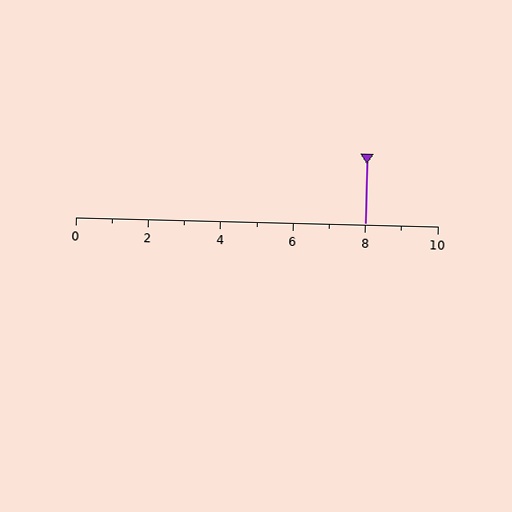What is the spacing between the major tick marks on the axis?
The major ticks are spaced 2 apart.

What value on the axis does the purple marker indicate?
The marker indicates approximately 8.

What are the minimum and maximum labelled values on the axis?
The axis runs from 0 to 10.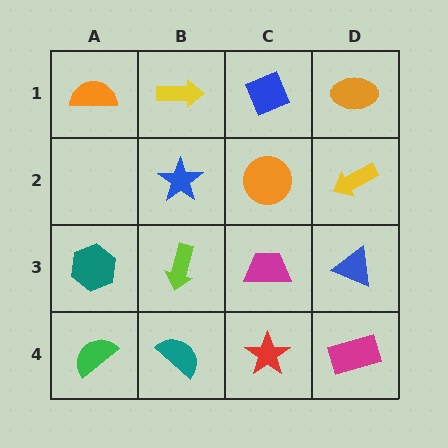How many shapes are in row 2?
3 shapes.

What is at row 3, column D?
A blue triangle.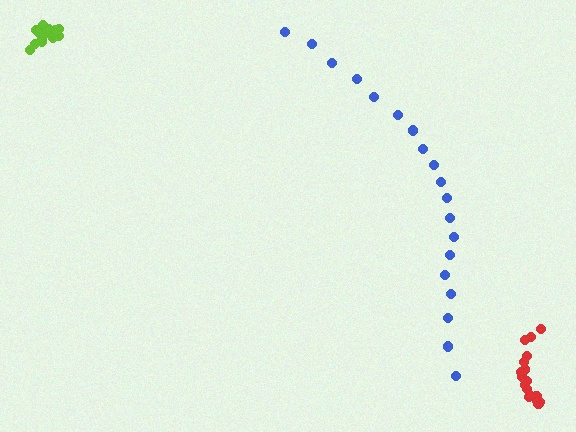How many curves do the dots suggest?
There are 3 distinct paths.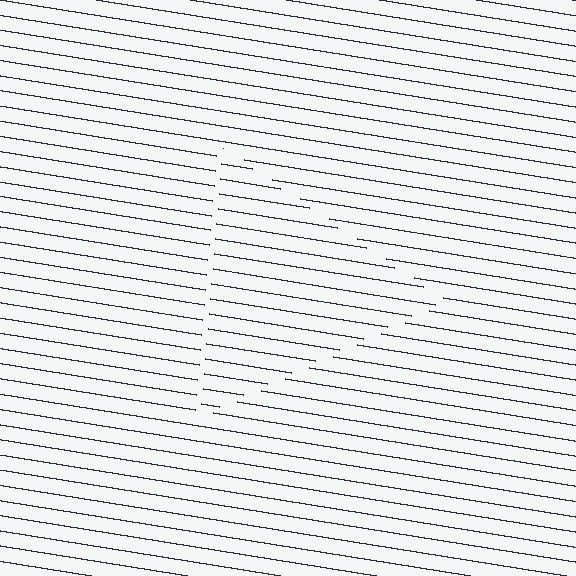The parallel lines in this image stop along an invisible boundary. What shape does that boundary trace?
An illusory triangle. The interior of the shape contains the same grating, shifted by half a period — the contour is defined by the phase discontinuity where line-ends from the inner and outer gratings abut.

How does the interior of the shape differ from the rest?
The interior of the shape contains the same grating, shifted by half a period — the contour is defined by the phase discontinuity where line-ends from the inner and outer gratings abut.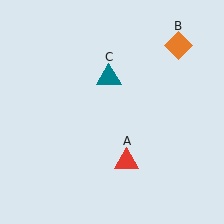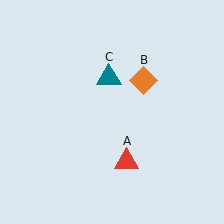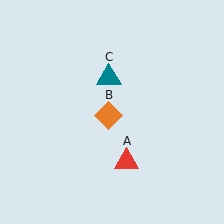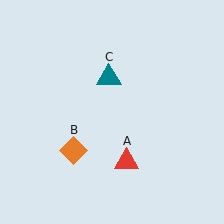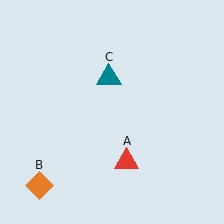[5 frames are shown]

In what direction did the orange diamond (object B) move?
The orange diamond (object B) moved down and to the left.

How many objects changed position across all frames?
1 object changed position: orange diamond (object B).